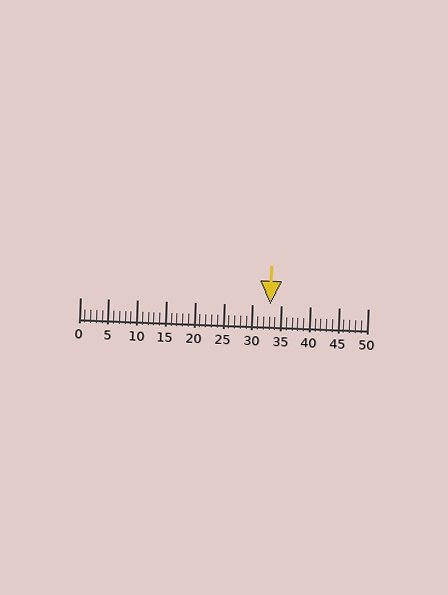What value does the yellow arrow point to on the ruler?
The yellow arrow points to approximately 33.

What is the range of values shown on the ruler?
The ruler shows values from 0 to 50.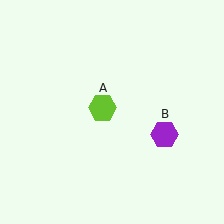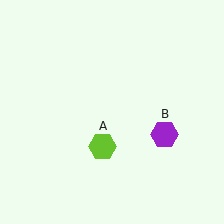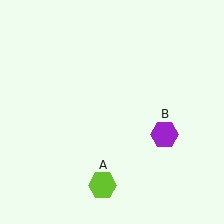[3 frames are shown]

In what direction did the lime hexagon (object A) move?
The lime hexagon (object A) moved down.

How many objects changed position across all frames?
1 object changed position: lime hexagon (object A).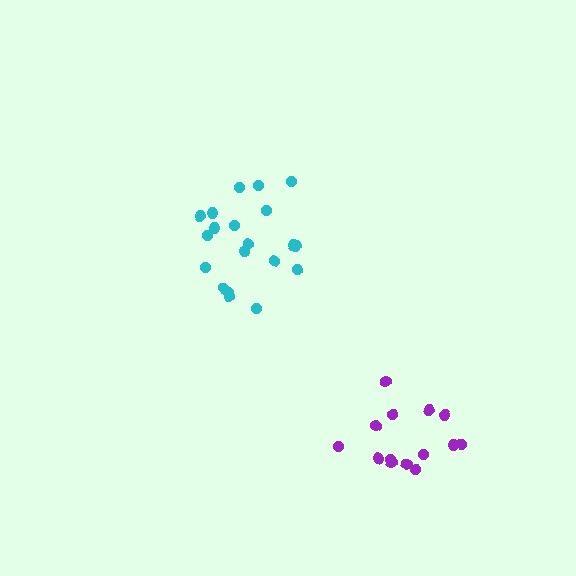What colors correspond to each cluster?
The clusters are colored: cyan, purple.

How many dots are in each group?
Group 1: 20 dots, Group 2: 14 dots (34 total).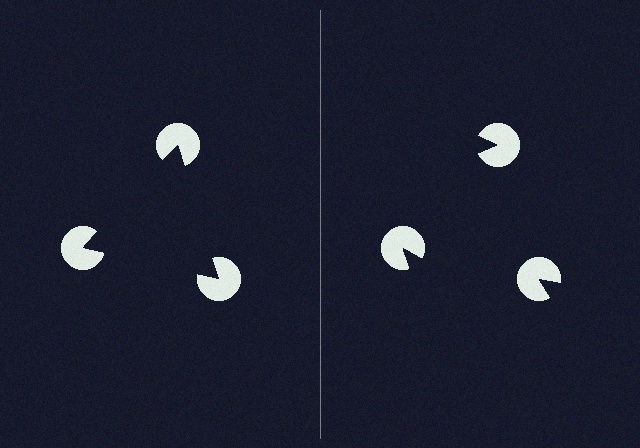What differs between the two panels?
The pac-man discs are positioned identically on both sides; only the wedge orientations differ. On the left they align to a triangle; on the right they are misaligned.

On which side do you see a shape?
An illusory triangle appears on the left side. On the right side the wedge cuts are rotated, so no coherent shape forms.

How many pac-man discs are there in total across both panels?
6 — 3 on each side.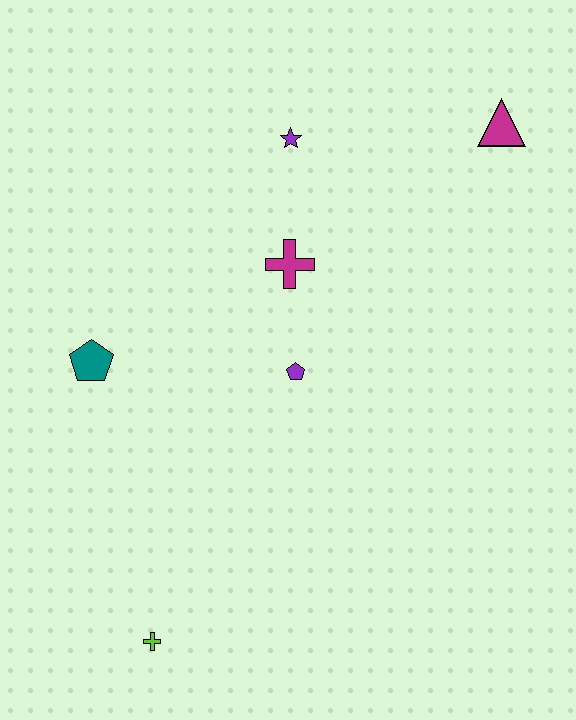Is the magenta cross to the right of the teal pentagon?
Yes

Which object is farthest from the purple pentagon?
The magenta triangle is farthest from the purple pentagon.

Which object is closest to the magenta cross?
The purple pentagon is closest to the magenta cross.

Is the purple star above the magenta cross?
Yes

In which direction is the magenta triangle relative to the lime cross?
The magenta triangle is above the lime cross.